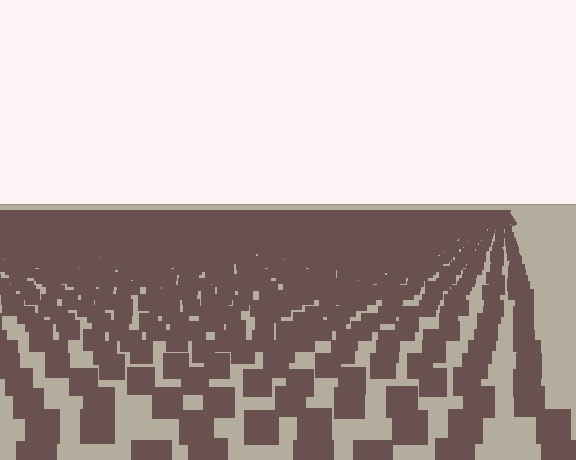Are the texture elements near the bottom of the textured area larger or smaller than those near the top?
Larger. Near the bottom, elements are closer to the viewer and appear at a bigger on-screen size.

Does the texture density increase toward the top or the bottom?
Density increases toward the top.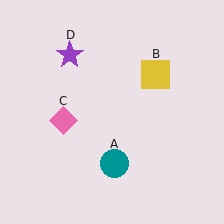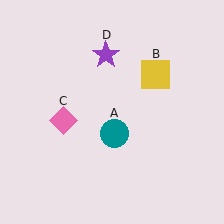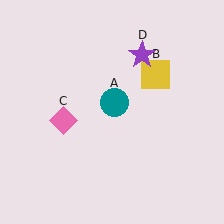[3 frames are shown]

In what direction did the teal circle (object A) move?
The teal circle (object A) moved up.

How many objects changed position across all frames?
2 objects changed position: teal circle (object A), purple star (object D).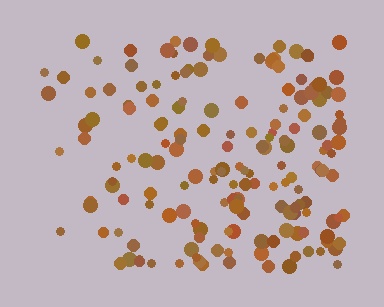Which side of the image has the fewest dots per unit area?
The left.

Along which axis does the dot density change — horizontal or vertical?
Horizontal.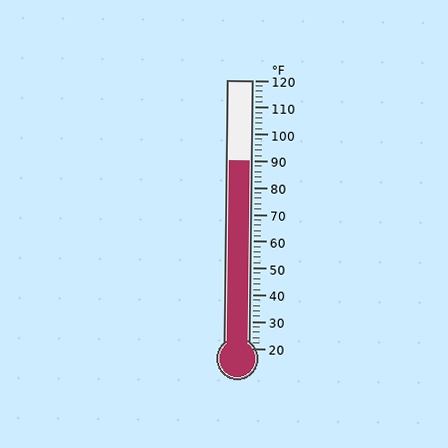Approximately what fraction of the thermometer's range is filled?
The thermometer is filled to approximately 70% of its range.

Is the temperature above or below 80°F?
The temperature is above 80°F.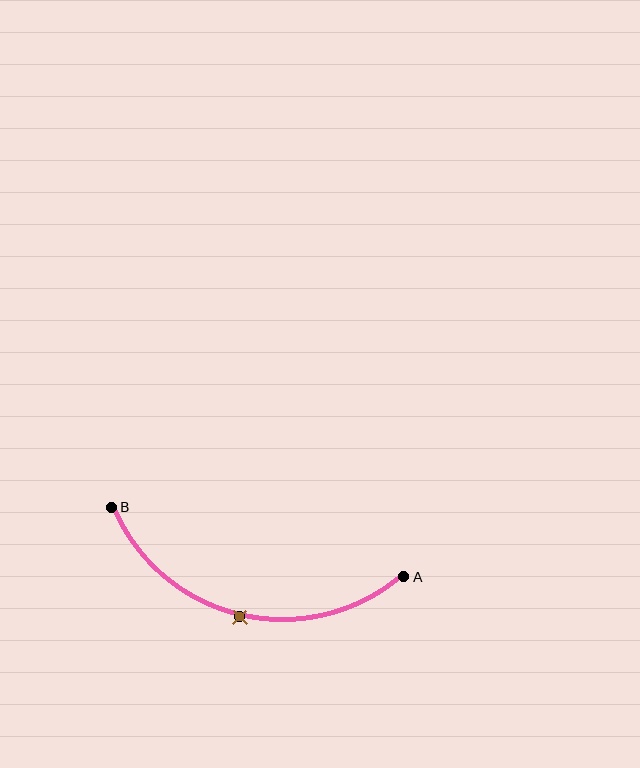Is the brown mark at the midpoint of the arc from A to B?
Yes. The brown mark lies on the arc at equal arc-length from both A and B — it is the arc midpoint.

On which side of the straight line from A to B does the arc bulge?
The arc bulges below the straight line connecting A and B.